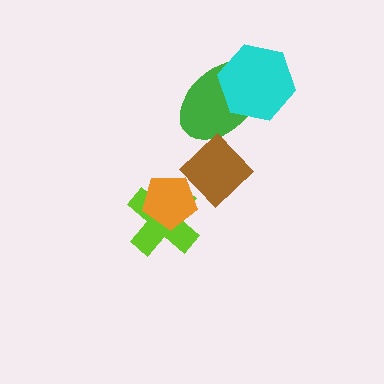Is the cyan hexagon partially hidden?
No, no other shape covers it.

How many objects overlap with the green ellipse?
2 objects overlap with the green ellipse.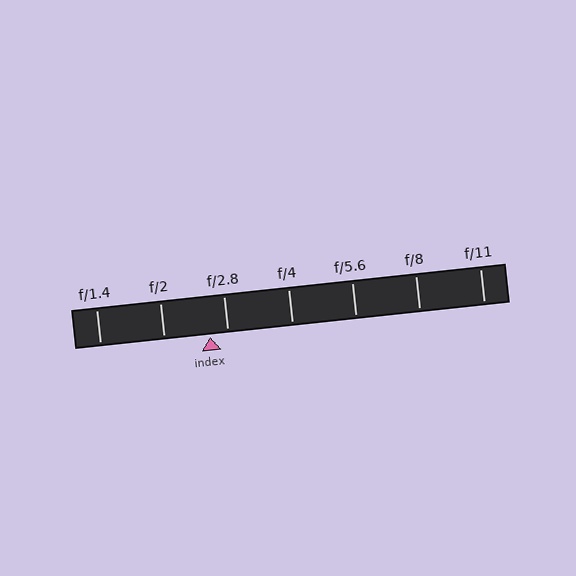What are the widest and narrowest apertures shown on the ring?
The widest aperture shown is f/1.4 and the narrowest is f/11.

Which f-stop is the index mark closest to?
The index mark is closest to f/2.8.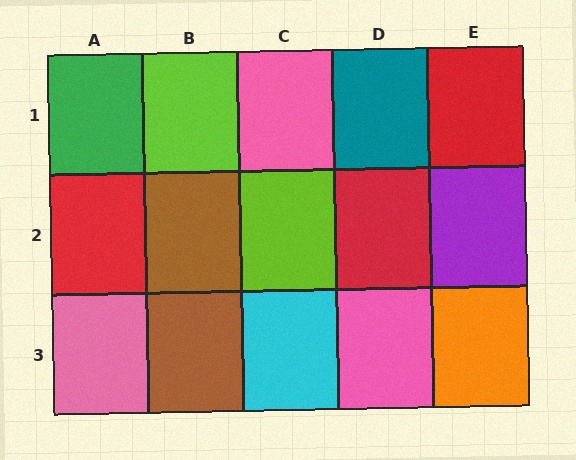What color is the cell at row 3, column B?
Brown.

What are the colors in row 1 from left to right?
Green, lime, pink, teal, red.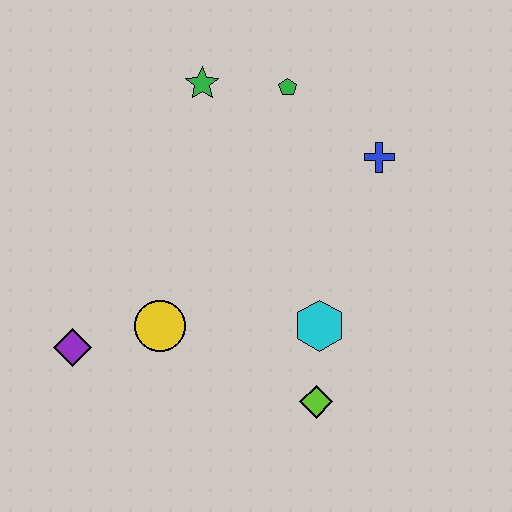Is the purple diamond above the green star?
No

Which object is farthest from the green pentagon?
The purple diamond is farthest from the green pentagon.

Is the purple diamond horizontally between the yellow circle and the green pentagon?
No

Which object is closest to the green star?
The green pentagon is closest to the green star.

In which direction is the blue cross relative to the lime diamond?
The blue cross is above the lime diamond.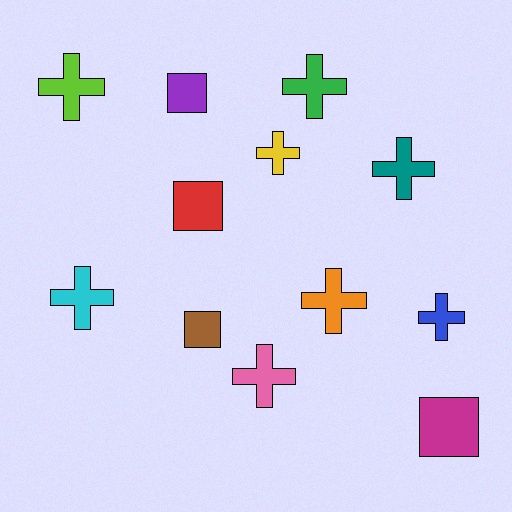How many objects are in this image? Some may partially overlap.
There are 12 objects.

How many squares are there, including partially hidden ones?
There are 4 squares.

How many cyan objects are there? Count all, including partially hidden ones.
There is 1 cyan object.